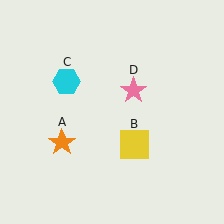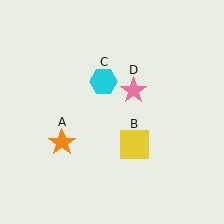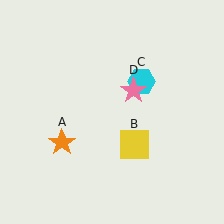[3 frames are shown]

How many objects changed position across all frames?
1 object changed position: cyan hexagon (object C).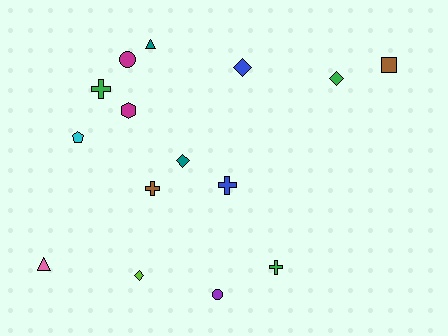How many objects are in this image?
There are 15 objects.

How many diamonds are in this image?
There are 4 diamonds.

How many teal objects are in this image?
There are 2 teal objects.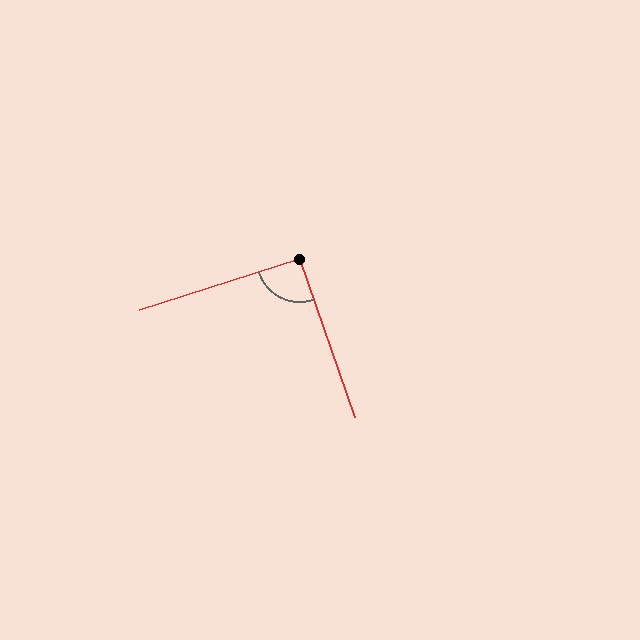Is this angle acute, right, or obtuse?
It is approximately a right angle.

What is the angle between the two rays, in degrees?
Approximately 92 degrees.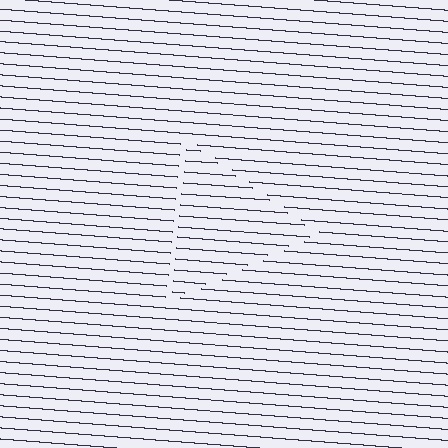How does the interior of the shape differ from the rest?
The interior of the shape contains the same grating, shifted by half a period — the contour is defined by the phase discontinuity where line-ends from the inner and outer gratings abut.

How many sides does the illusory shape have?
3 sides — the line-ends trace a triangle.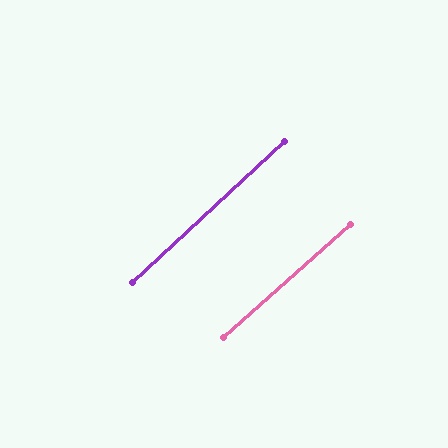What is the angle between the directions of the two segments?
Approximately 1 degree.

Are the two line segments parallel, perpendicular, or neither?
Parallel — their directions differ by only 1.2°.